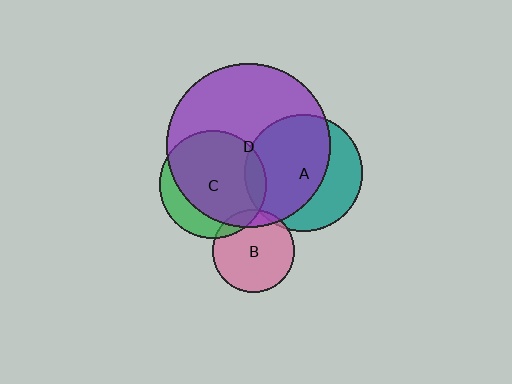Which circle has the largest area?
Circle D (purple).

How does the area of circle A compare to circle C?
Approximately 1.2 times.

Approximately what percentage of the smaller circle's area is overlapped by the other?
Approximately 65%.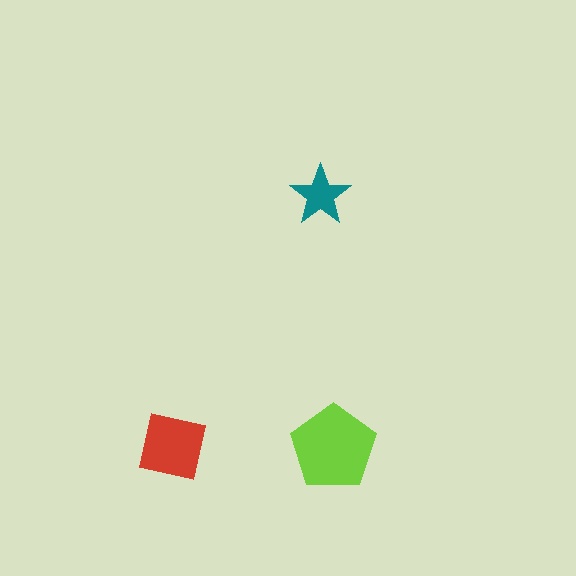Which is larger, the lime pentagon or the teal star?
The lime pentagon.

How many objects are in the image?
There are 3 objects in the image.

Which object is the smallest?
The teal star.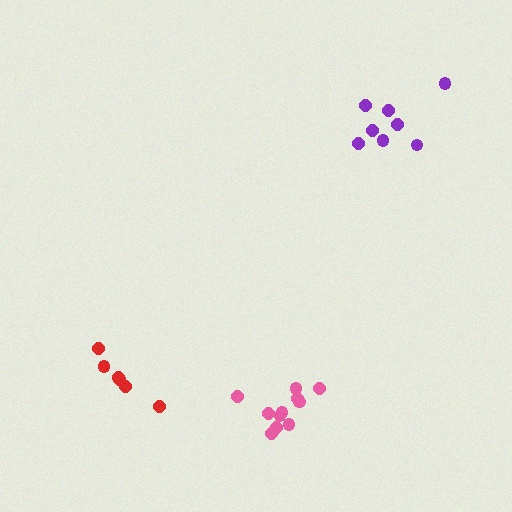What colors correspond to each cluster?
The clusters are colored: purple, pink, red.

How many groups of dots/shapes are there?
There are 3 groups.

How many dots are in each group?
Group 1: 8 dots, Group 2: 11 dots, Group 3: 6 dots (25 total).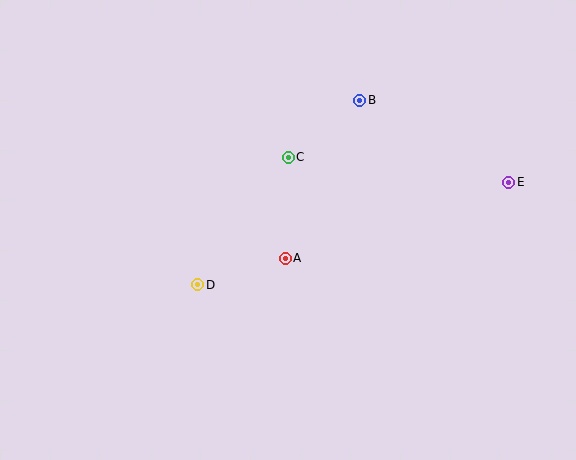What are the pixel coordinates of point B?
Point B is at (360, 100).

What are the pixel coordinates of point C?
Point C is at (288, 157).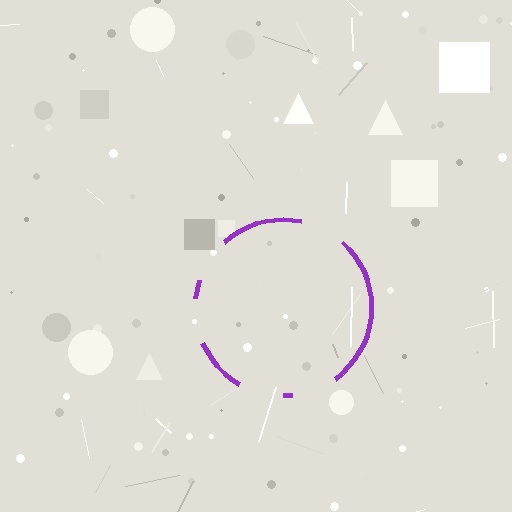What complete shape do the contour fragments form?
The contour fragments form a circle.